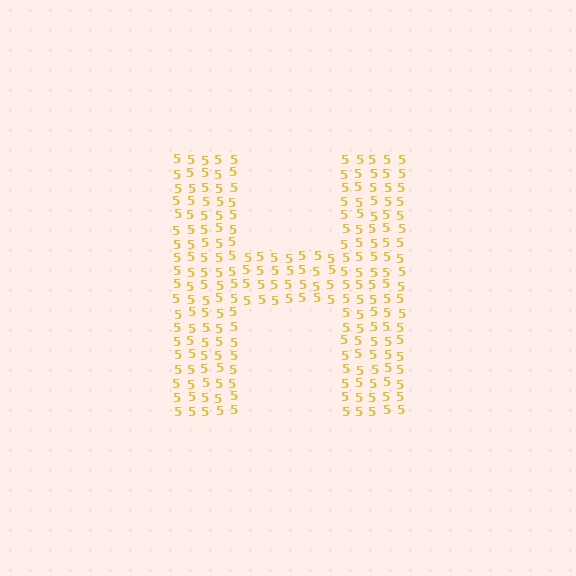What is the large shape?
The large shape is the letter H.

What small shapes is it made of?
It is made of small digit 5's.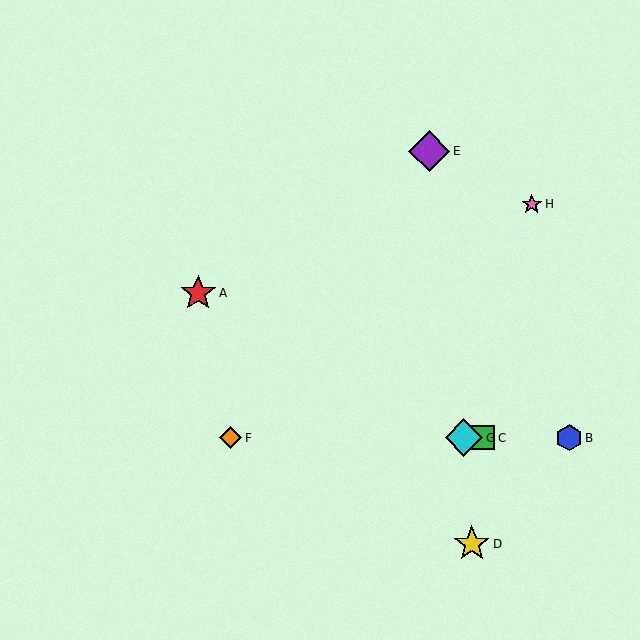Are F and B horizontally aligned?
Yes, both are at y≈438.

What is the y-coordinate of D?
Object D is at y≈544.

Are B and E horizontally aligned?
No, B is at y≈438 and E is at y≈151.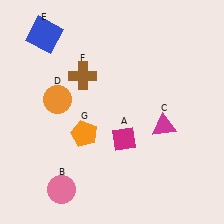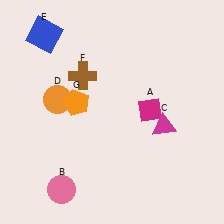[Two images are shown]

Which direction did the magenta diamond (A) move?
The magenta diamond (A) moved up.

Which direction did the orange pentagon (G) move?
The orange pentagon (G) moved up.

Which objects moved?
The objects that moved are: the magenta diamond (A), the orange pentagon (G).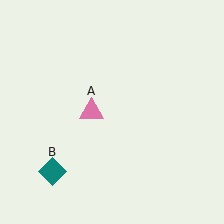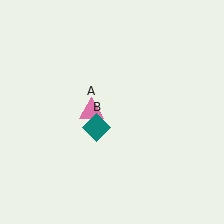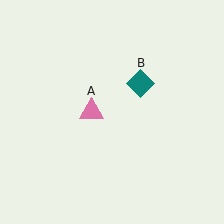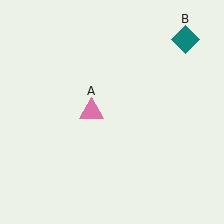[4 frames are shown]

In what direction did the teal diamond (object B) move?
The teal diamond (object B) moved up and to the right.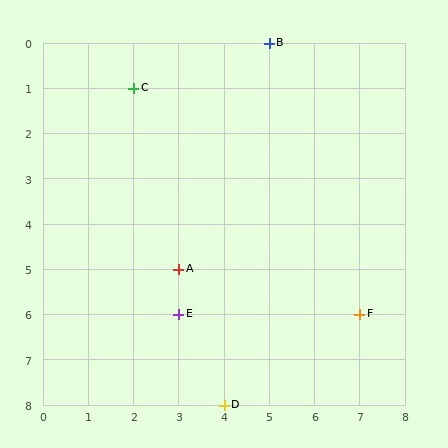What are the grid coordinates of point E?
Point E is at grid coordinates (3, 6).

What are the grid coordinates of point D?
Point D is at grid coordinates (4, 8).